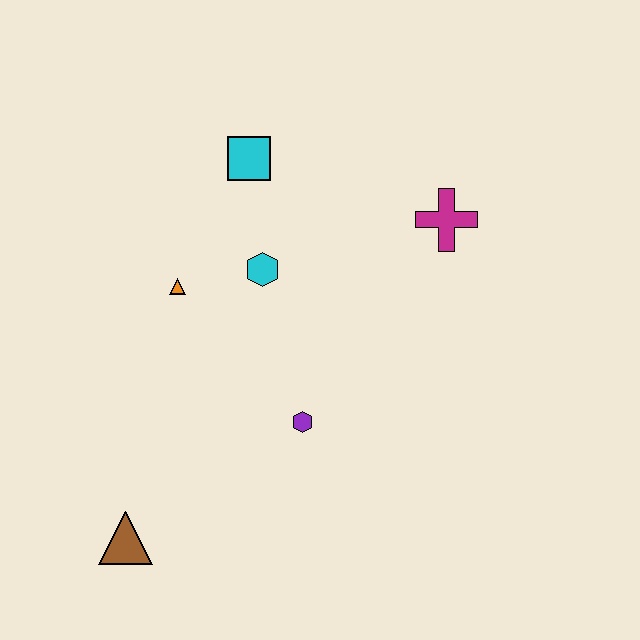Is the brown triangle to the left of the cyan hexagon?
Yes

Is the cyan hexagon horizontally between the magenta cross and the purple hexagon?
No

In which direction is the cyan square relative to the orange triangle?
The cyan square is above the orange triangle.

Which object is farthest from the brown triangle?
The magenta cross is farthest from the brown triangle.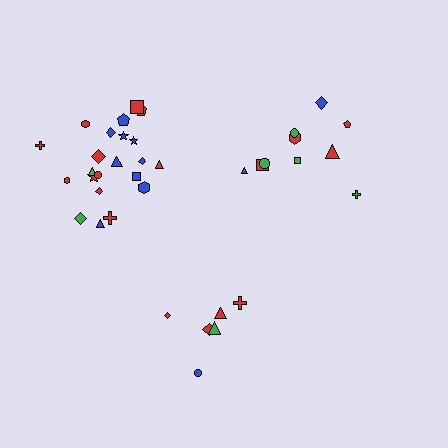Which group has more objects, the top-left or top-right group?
The top-left group.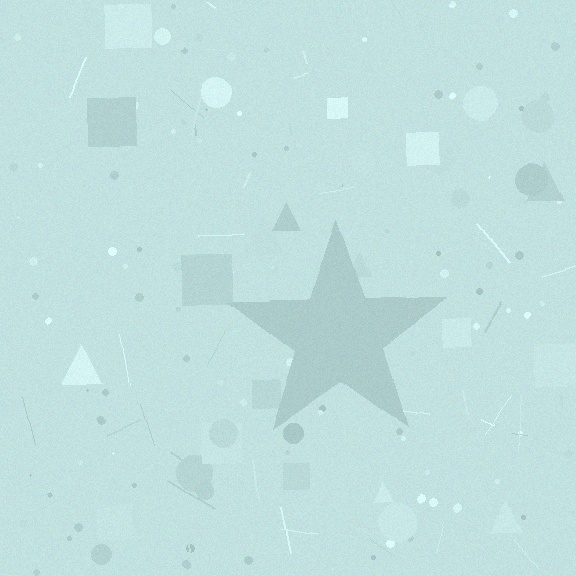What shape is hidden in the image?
A star is hidden in the image.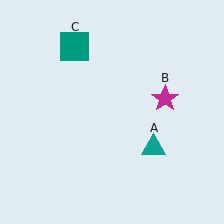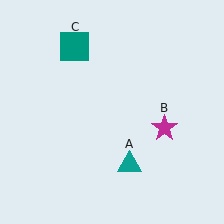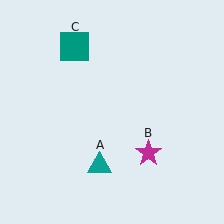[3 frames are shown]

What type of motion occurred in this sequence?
The teal triangle (object A), magenta star (object B) rotated clockwise around the center of the scene.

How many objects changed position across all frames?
2 objects changed position: teal triangle (object A), magenta star (object B).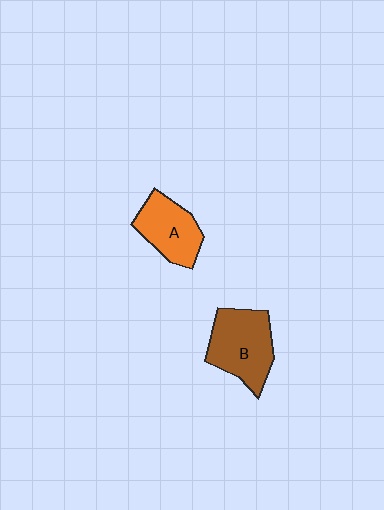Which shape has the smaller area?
Shape A (orange).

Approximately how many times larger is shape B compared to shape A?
Approximately 1.3 times.